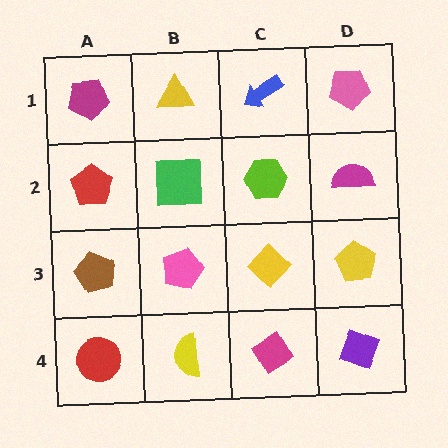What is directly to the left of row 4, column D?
A magenta diamond.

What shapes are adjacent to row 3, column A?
A red pentagon (row 2, column A), a red circle (row 4, column A), a pink pentagon (row 3, column B).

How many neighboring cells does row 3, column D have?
3.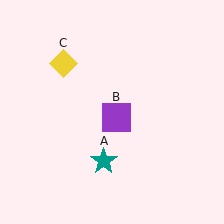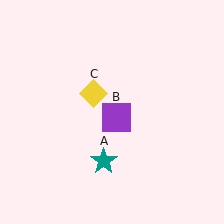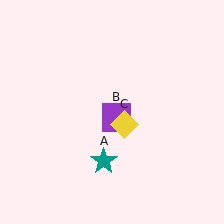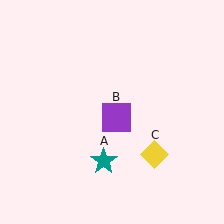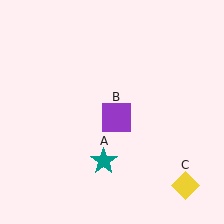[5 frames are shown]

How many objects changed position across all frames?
1 object changed position: yellow diamond (object C).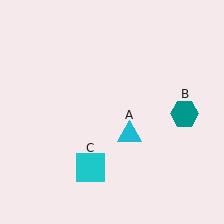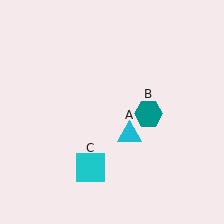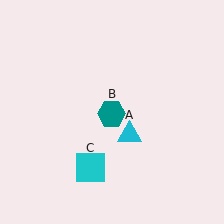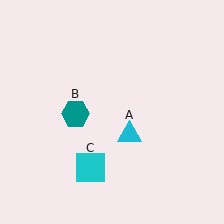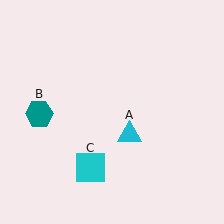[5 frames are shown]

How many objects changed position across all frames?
1 object changed position: teal hexagon (object B).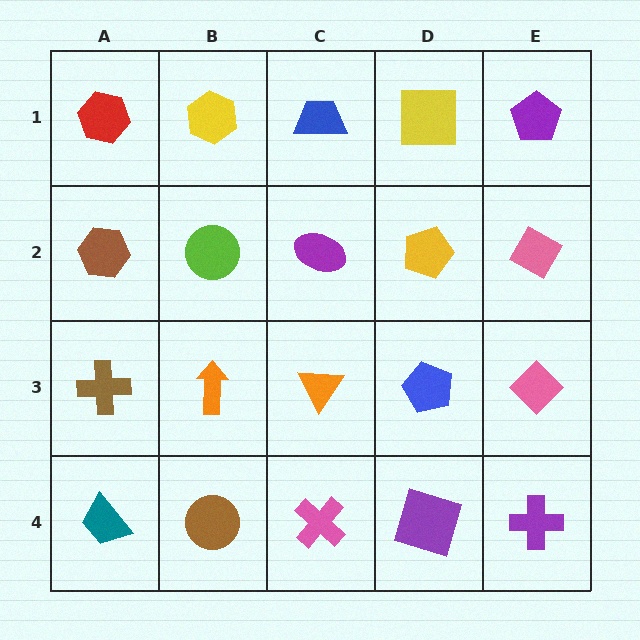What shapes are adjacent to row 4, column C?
An orange triangle (row 3, column C), a brown circle (row 4, column B), a purple square (row 4, column D).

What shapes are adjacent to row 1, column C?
A purple ellipse (row 2, column C), a yellow hexagon (row 1, column B), a yellow square (row 1, column D).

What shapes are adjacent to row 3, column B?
A lime circle (row 2, column B), a brown circle (row 4, column B), a brown cross (row 3, column A), an orange triangle (row 3, column C).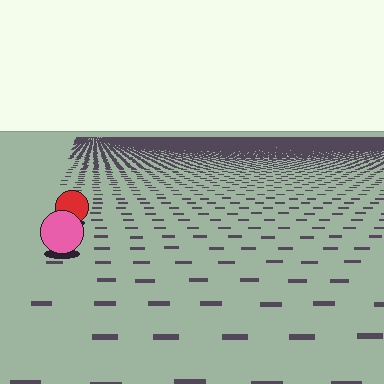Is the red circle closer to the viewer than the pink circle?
No. The pink circle is closer — you can tell from the texture gradient: the ground texture is coarser near it.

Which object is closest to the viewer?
The pink circle is closest. The texture marks near it are larger and more spread out.